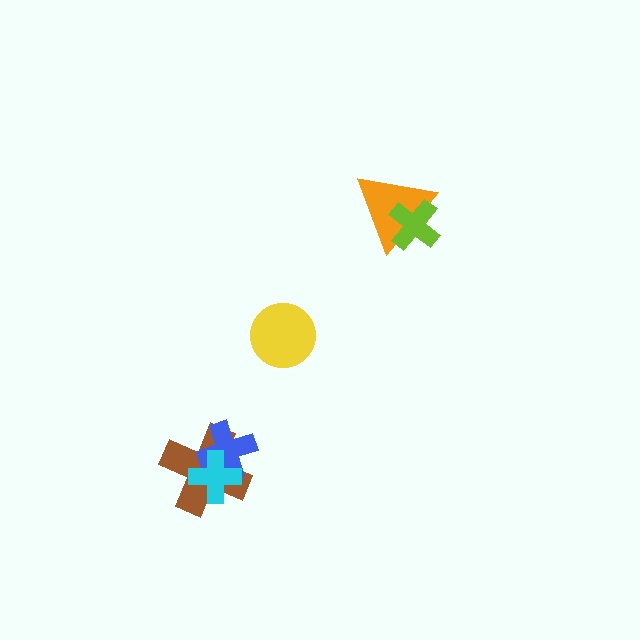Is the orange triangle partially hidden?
Yes, it is partially covered by another shape.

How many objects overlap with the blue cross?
2 objects overlap with the blue cross.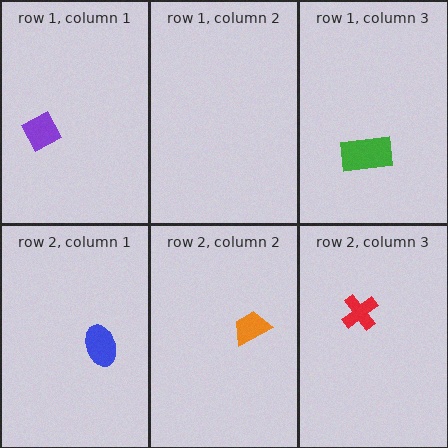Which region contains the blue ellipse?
The row 2, column 1 region.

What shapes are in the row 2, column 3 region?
The red cross.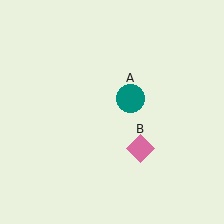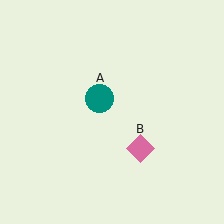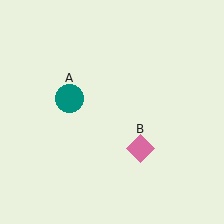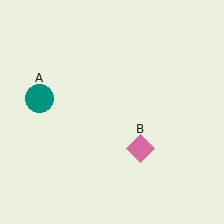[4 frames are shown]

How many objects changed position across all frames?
1 object changed position: teal circle (object A).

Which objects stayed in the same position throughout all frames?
Pink diamond (object B) remained stationary.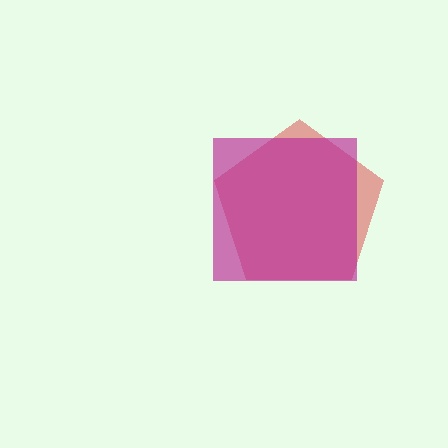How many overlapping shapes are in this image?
There are 2 overlapping shapes in the image.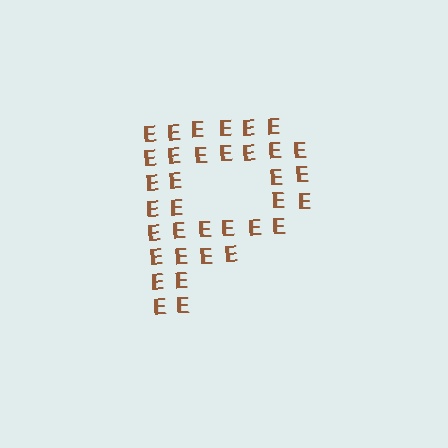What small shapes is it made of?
It is made of small letter E's.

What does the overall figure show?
The overall figure shows the letter P.